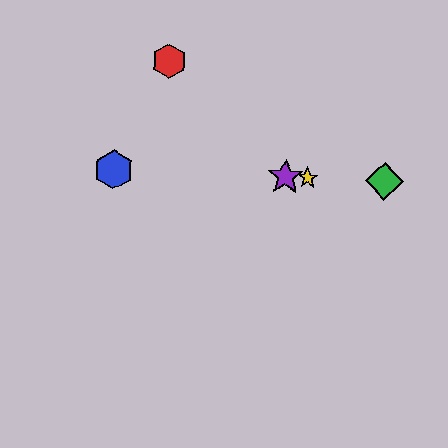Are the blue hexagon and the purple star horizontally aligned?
Yes, both are at y≈170.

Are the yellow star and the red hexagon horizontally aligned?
No, the yellow star is at y≈178 and the red hexagon is at y≈61.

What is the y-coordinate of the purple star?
The purple star is at y≈177.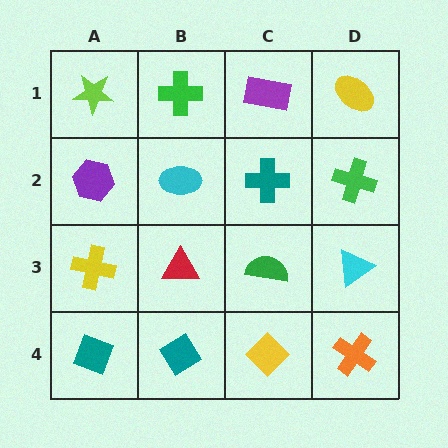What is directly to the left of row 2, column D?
A teal cross.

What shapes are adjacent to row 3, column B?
A cyan ellipse (row 2, column B), a teal diamond (row 4, column B), a yellow cross (row 3, column A), a green semicircle (row 3, column C).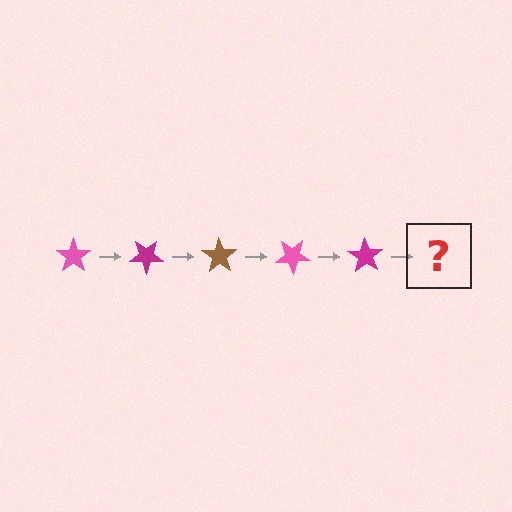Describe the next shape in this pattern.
It should be a brown star, rotated 175 degrees from the start.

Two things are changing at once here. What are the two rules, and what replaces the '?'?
The two rules are that it rotates 35 degrees each step and the color cycles through pink, magenta, and brown. The '?' should be a brown star, rotated 175 degrees from the start.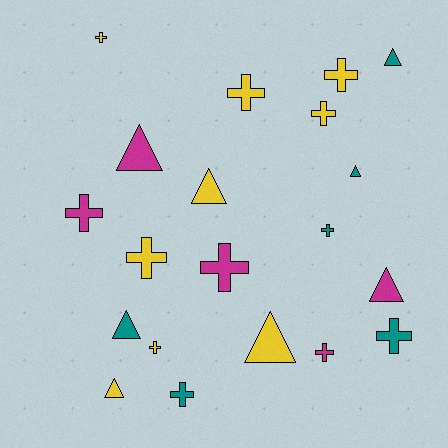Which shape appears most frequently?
Cross, with 12 objects.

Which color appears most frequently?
Yellow, with 9 objects.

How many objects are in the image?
There are 20 objects.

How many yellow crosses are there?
There are 6 yellow crosses.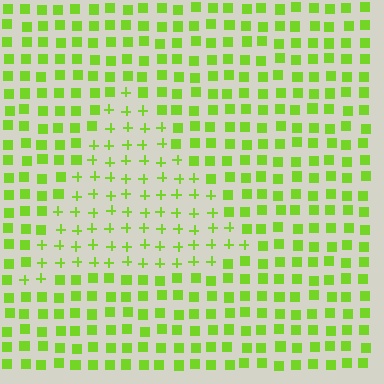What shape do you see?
I see a triangle.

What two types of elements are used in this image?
The image uses plus signs inside the triangle region and squares outside it.